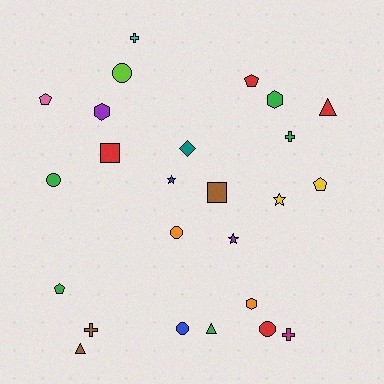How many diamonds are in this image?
There is 1 diamond.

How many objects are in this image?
There are 25 objects.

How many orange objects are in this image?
There are 2 orange objects.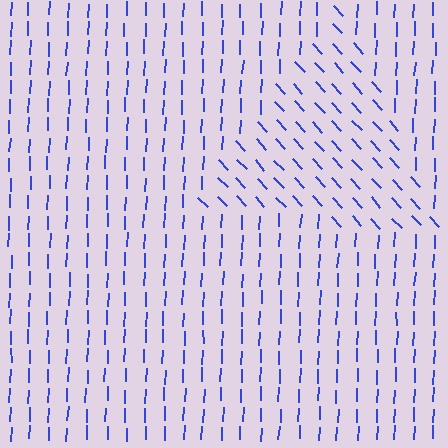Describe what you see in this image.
The image is filled with small blue line segments. A triangle region in the image has lines oriented differently from the surrounding lines, creating a visible texture boundary.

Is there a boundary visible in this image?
Yes, there is a texture boundary formed by a change in line orientation.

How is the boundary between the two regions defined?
The boundary is defined purely by a change in line orientation (approximately 45 degrees difference). All lines are the same color and thickness.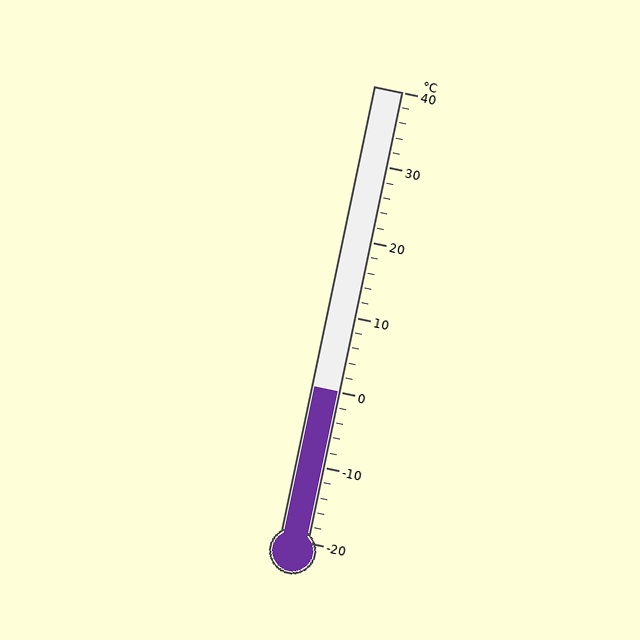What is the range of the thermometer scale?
The thermometer scale ranges from -20°C to 40°C.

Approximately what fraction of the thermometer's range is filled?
The thermometer is filled to approximately 35% of its range.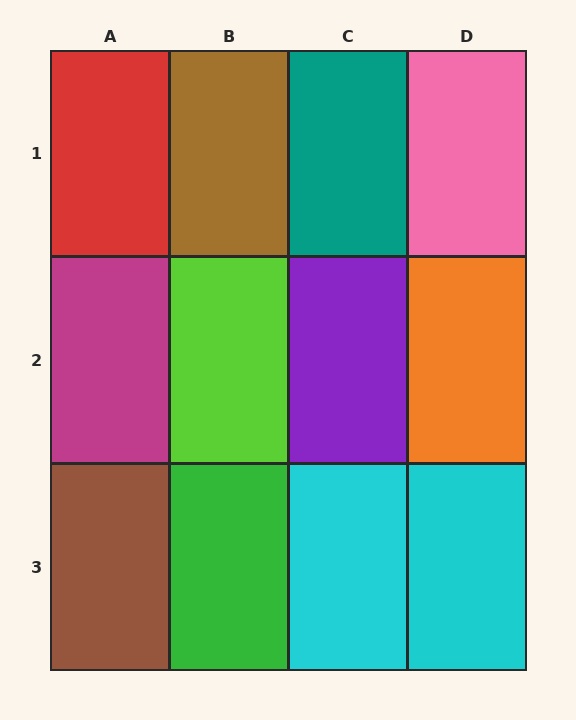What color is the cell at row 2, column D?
Orange.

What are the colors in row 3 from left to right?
Brown, green, cyan, cyan.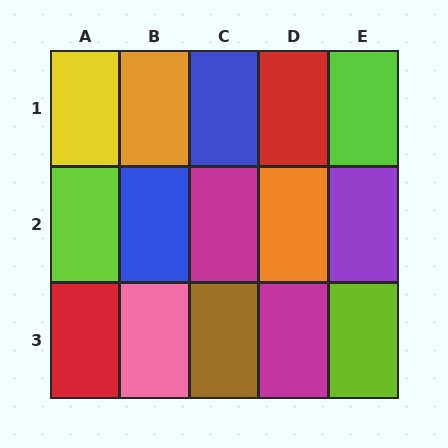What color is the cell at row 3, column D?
Magenta.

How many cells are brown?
1 cell is brown.